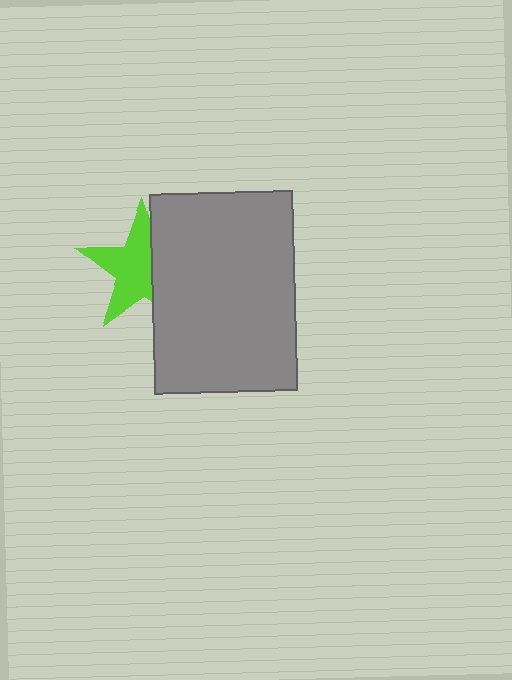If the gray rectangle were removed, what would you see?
You would see the complete lime star.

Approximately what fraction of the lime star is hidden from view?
Roughly 37% of the lime star is hidden behind the gray rectangle.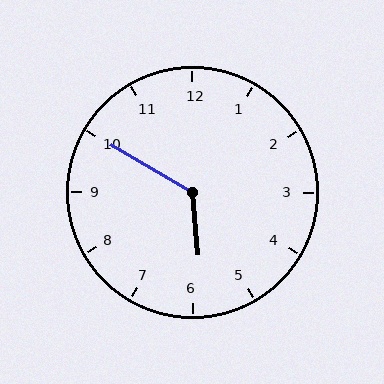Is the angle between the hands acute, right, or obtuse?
It is obtuse.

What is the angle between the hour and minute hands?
Approximately 125 degrees.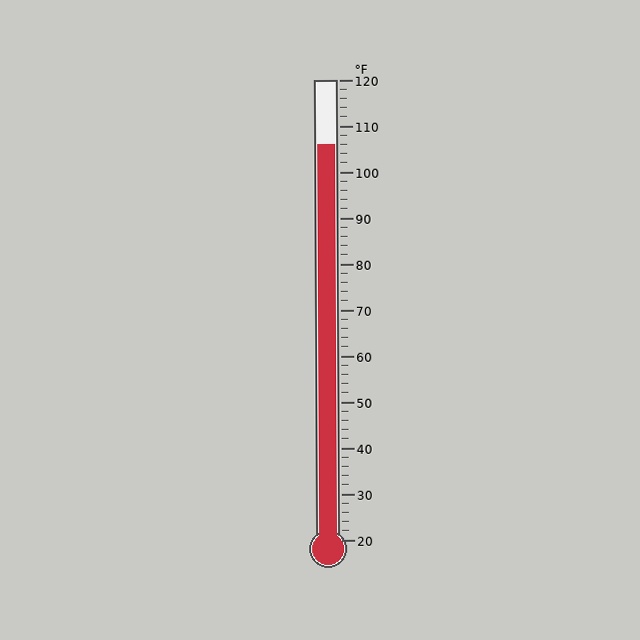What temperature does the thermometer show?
The thermometer shows approximately 106°F.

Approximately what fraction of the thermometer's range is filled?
The thermometer is filled to approximately 85% of its range.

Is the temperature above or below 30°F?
The temperature is above 30°F.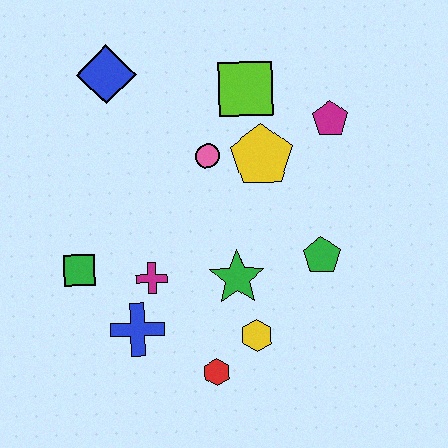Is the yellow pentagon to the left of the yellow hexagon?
No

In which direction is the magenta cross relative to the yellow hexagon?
The magenta cross is to the left of the yellow hexagon.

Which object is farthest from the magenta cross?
The magenta pentagon is farthest from the magenta cross.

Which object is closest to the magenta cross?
The blue cross is closest to the magenta cross.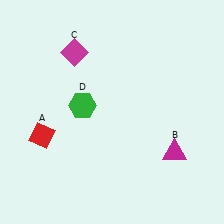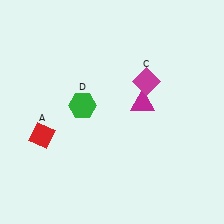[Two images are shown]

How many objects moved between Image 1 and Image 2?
2 objects moved between the two images.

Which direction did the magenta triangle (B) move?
The magenta triangle (B) moved up.